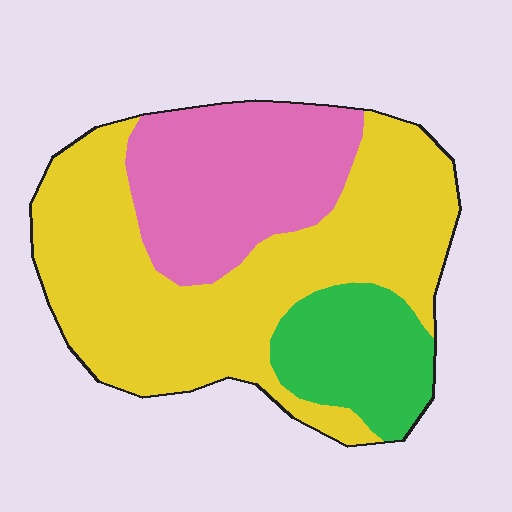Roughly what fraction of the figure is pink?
Pink takes up about one quarter (1/4) of the figure.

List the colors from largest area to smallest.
From largest to smallest: yellow, pink, green.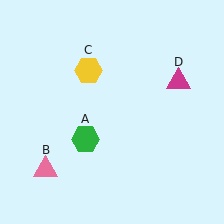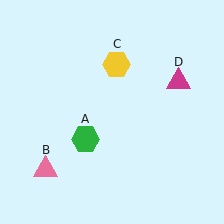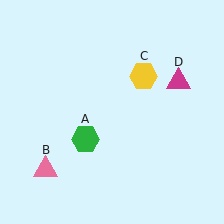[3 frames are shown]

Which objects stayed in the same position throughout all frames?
Green hexagon (object A) and pink triangle (object B) and magenta triangle (object D) remained stationary.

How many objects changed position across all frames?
1 object changed position: yellow hexagon (object C).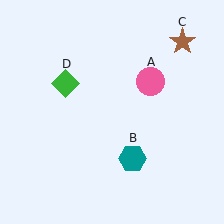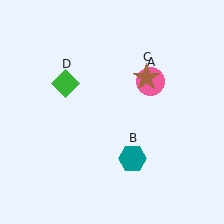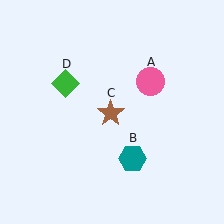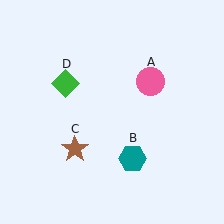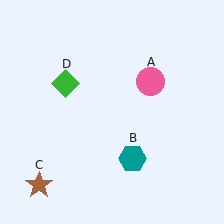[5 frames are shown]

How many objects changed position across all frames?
1 object changed position: brown star (object C).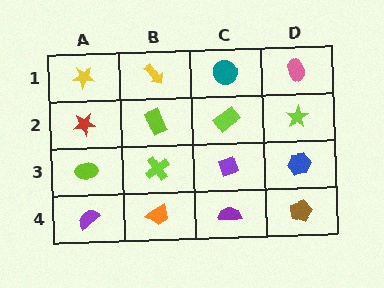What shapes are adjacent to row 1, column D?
A lime star (row 2, column D), a teal circle (row 1, column C).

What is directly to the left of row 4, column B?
A purple semicircle.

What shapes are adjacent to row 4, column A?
A lime ellipse (row 3, column A), an orange trapezoid (row 4, column B).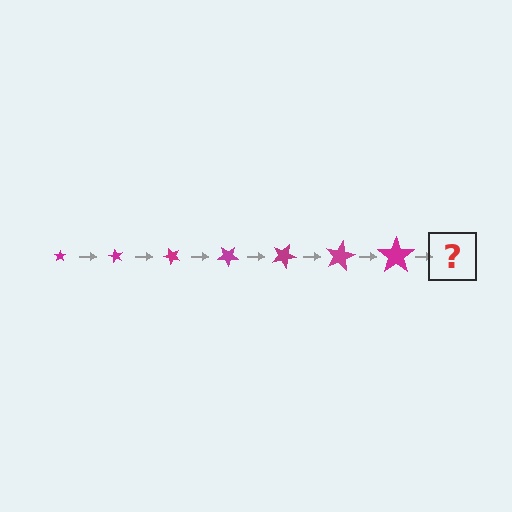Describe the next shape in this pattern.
It should be a star, larger than the previous one and rotated 420 degrees from the start.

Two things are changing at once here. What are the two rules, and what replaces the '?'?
The two rules are that the star grows larger each step and it rotates 60 degrees each step. The '?' should be a star, larger than the previous one and rotated 420 degrees from the start.